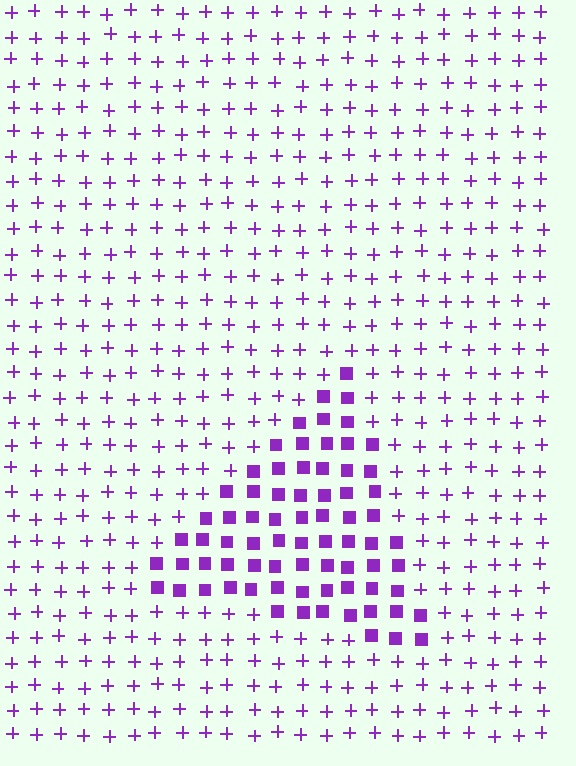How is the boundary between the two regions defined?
The boundary is defined by a change in element shape: squares inside vs. plus signs outside. All elements share the same color and spacing.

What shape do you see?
I see a triangle.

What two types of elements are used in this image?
The image uses squares inside the triangle region and plus signs outside it.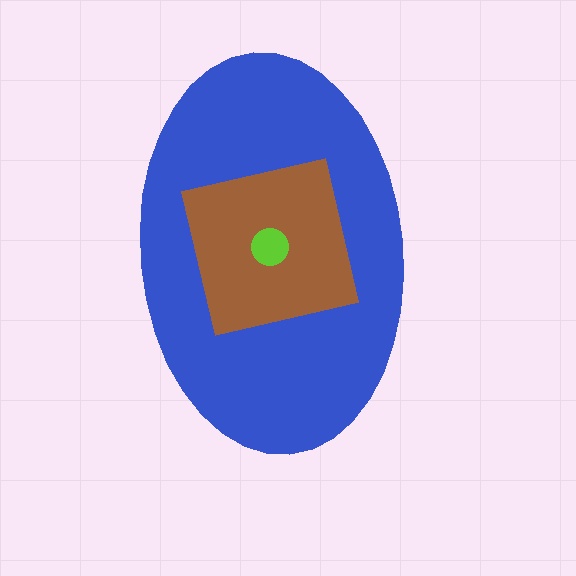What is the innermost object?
The lime circle.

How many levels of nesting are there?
3.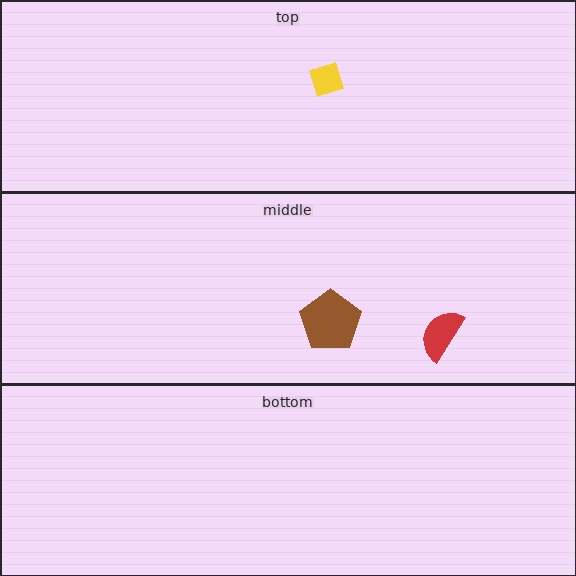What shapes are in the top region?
The yellow diamond.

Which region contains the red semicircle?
The middle region.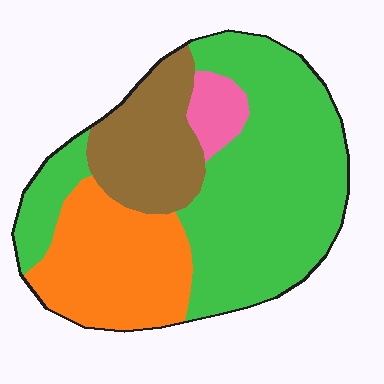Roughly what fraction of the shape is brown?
Brown covers about 20% of the shape.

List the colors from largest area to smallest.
From largest to smallest: green, orange, brown, pink.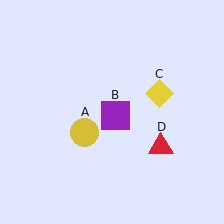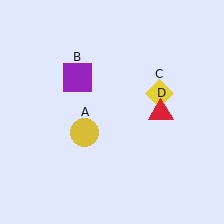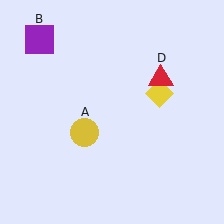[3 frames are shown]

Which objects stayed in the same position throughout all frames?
Yellow circle (object A) and yellow diamond (object C) remained stationary.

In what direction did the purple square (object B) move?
The purple square (object B) moved up and to the left.